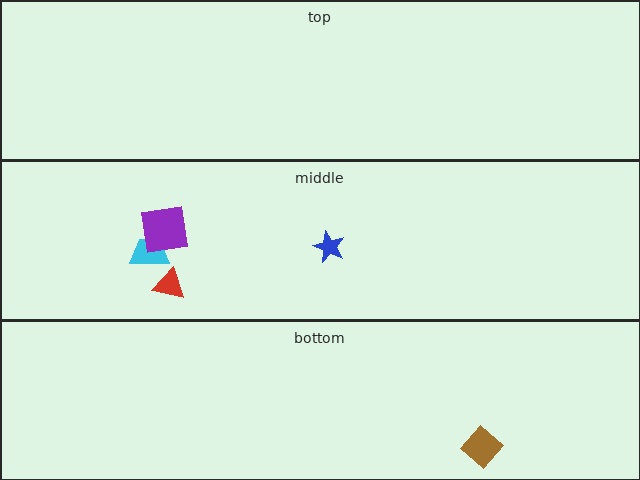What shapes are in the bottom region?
The brown diamond.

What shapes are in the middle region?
The cyan trapezoid, the purple square, the blue star, the red triangle.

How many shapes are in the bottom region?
1.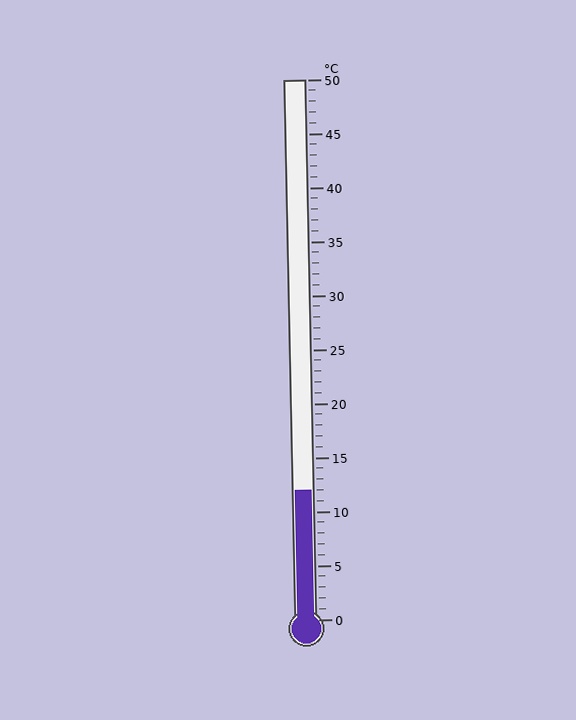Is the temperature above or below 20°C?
The temperature is below 20°C.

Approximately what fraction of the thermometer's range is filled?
The thermometer is filled to approximately 25% of its range.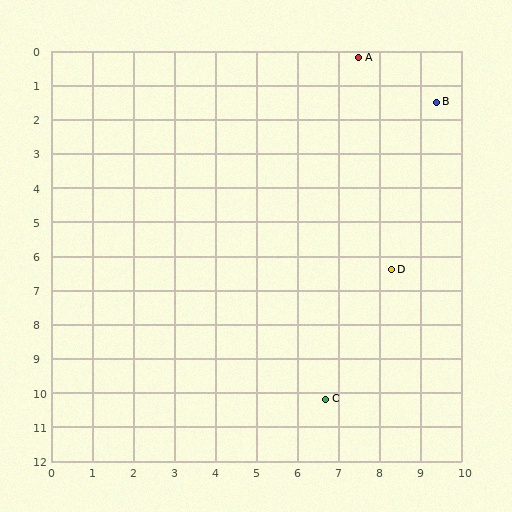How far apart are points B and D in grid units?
Points B and D are about 5.0 grid units apart.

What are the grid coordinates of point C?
Point C is at approximately (6.7, 10.2).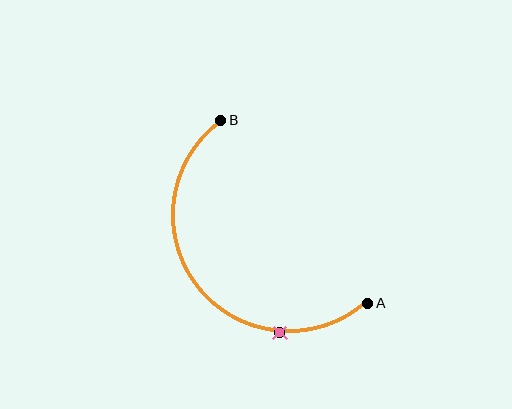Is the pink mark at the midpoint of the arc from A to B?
No. The pink mark lies on the arc but is closer to endpoint A. The arc midpoint would be at the point on the curve equidistant along the arc from both A and B.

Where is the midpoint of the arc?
The arc midpoint is the point on the curve farthest from the straight line joining A and B. It sits below and to the left of that line.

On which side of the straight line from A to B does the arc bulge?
The arc bulges below and to the left of the straight line connecting A and B.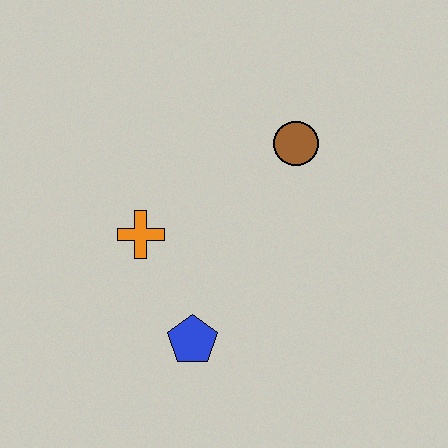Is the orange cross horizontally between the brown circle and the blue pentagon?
No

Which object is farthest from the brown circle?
The blue pentagon is farthest from the brown circle.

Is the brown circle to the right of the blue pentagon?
Yes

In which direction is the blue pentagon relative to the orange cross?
The blue pentagon is below the orange cross.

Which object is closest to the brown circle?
The orange cross is closest to the brown circle.